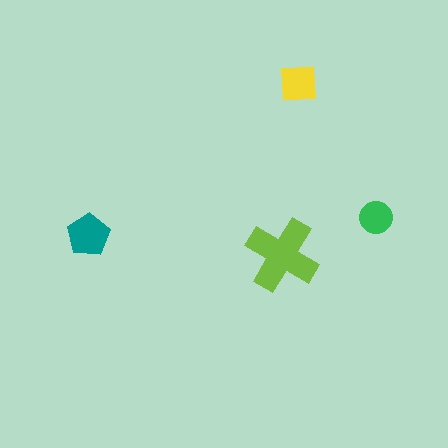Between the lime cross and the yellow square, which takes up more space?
The lime cross.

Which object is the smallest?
The green circle.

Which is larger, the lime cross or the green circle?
The lime cross.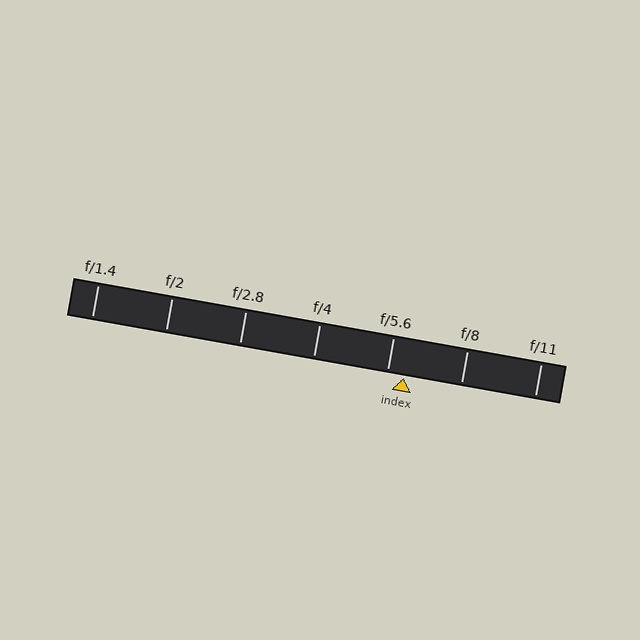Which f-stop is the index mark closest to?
The index mark is closest to f/5.6.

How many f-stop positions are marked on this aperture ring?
There are 7 f-stop positions marked.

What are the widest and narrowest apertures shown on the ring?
The widest aperture shown is f/1.4 and the narrowest is f/11.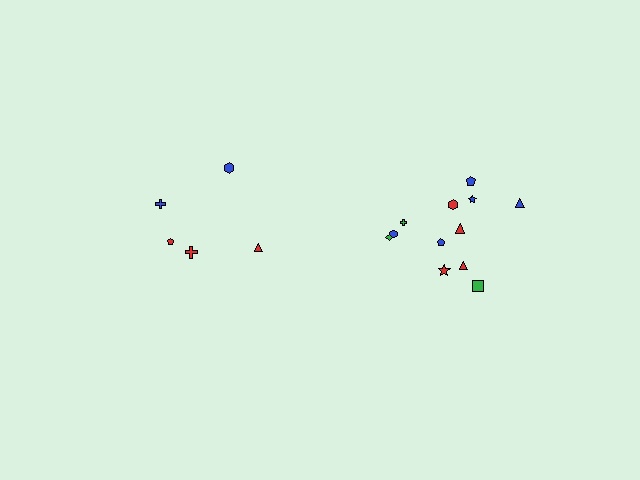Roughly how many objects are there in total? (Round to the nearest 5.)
Roughly 15 objects in total.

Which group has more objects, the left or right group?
The right group.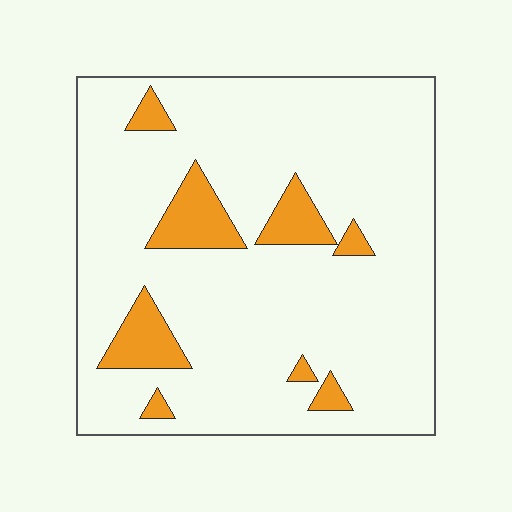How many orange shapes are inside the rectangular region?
8.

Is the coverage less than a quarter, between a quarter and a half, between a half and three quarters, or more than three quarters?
Less than a quarter.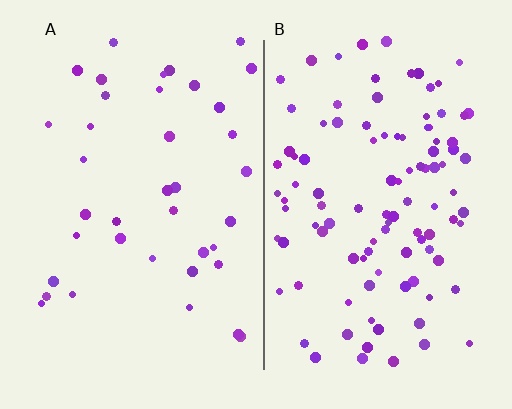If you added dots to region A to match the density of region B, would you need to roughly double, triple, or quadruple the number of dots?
Approximately triple.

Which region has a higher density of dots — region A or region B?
B (the right).